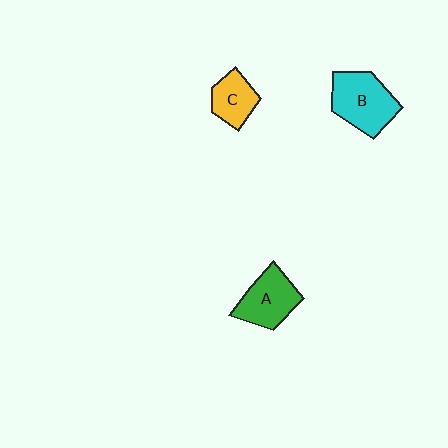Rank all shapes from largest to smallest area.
From largest to smallest: B (cyan), A (green), C (yellow).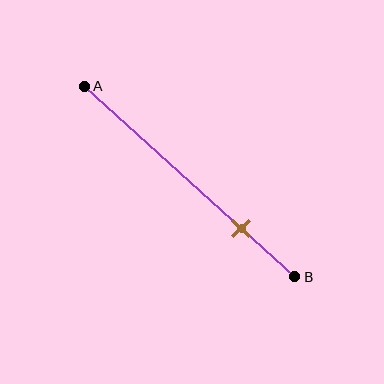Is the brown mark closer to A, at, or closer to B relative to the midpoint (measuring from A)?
The brown mark is closer to point B than the midpoint of segment AB.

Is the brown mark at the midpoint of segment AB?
No, the mark is at about 75% from A, not at the 50% midpoint.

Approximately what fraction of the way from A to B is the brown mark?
The brown mark is approximately 75% of the way from A to B.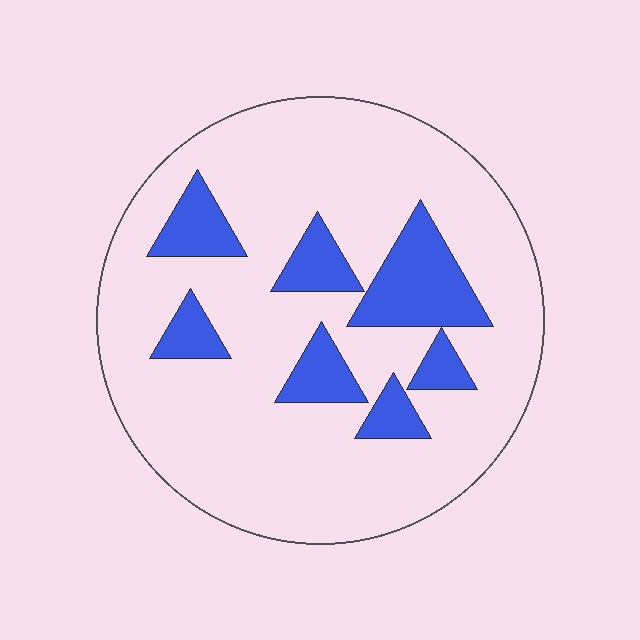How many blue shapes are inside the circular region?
7.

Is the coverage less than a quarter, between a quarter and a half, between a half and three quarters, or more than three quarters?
Less than a quarter.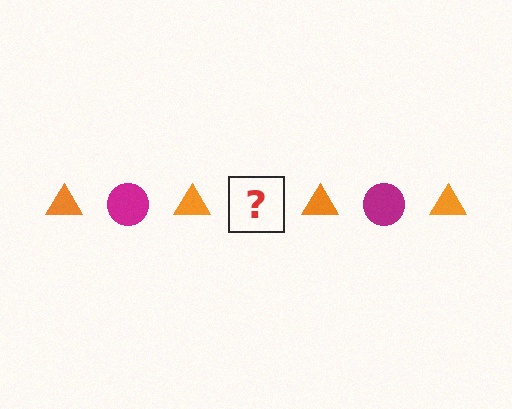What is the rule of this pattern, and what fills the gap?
The rule is that the pattern alternates between orange triangle and magenta circle. The gap should be filled with a magenta circle.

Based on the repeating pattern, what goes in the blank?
The blank should be a magenta circle.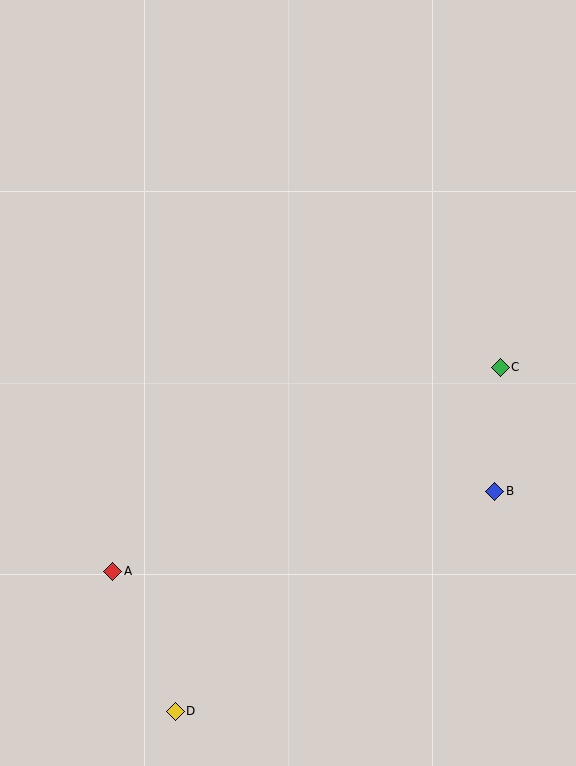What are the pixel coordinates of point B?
Point B is at (495, 491).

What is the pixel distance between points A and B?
The distance between A and B is 390 pixels.